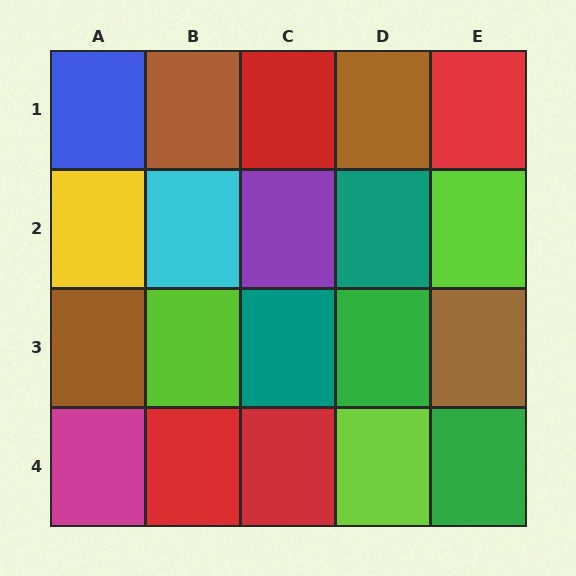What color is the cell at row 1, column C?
Red.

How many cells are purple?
1 cell is purple.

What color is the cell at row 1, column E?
Red.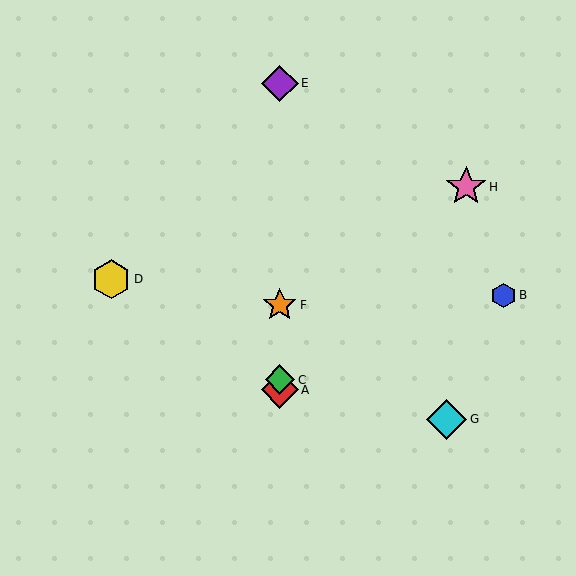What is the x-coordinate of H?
Object H is at x≈466.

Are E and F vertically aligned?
Yes, both are at x≈280.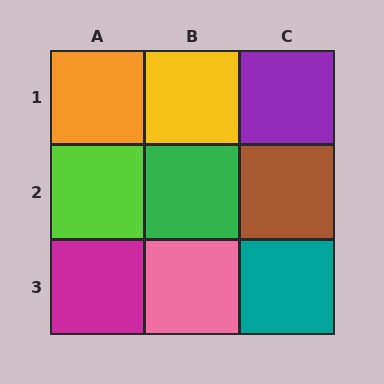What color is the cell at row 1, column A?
Orange.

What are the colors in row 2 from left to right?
Lime, green, brown.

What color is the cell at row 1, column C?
Purple.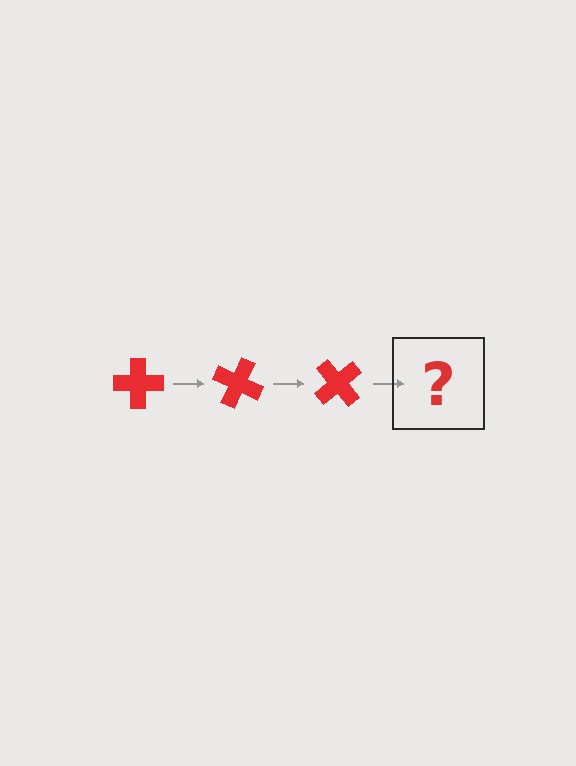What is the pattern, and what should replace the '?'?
The pattern is that the cross rotates 25 degrees each step. The '?' should be a red cross rotated 75 degrees.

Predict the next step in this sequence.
The next step is a red cross rotated 75 degrees.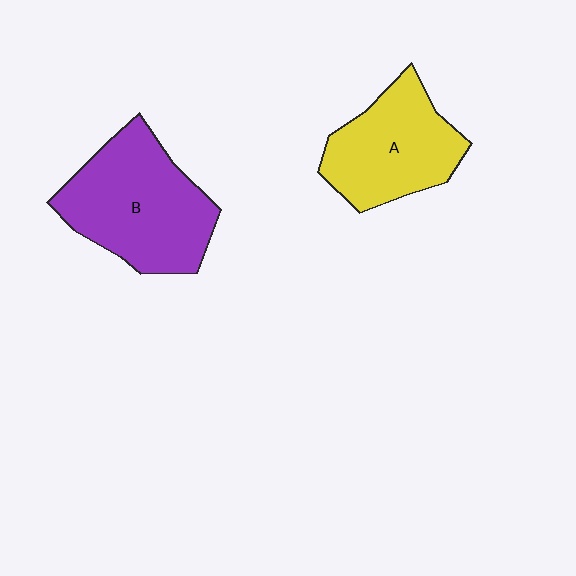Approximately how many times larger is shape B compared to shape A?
Approximately 1.3 times.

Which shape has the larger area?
Shape B (purple).